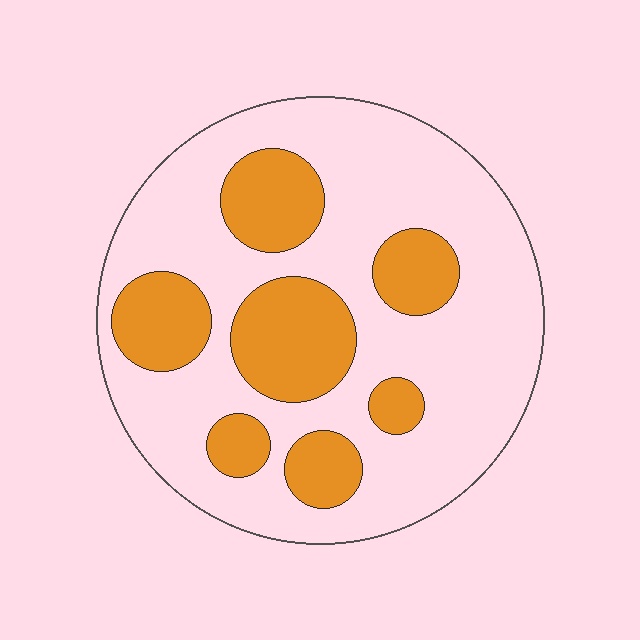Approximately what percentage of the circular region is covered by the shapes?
Approximately 30%.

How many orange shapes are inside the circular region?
7.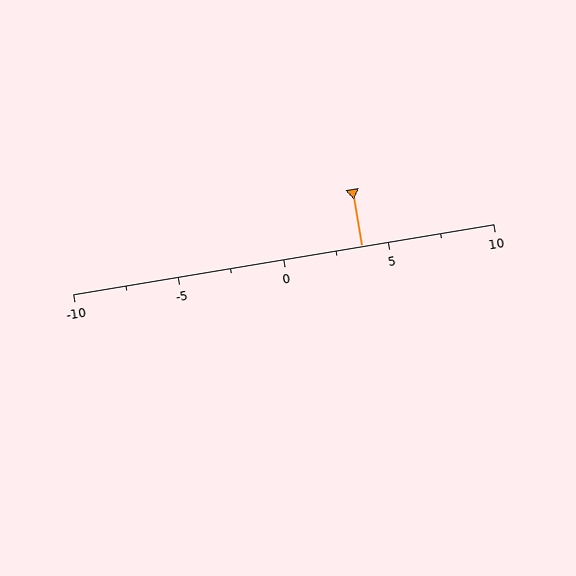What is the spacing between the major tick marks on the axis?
The major ticks are spaced 5 apart.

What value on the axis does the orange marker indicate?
The marker indicates approximately 3.8.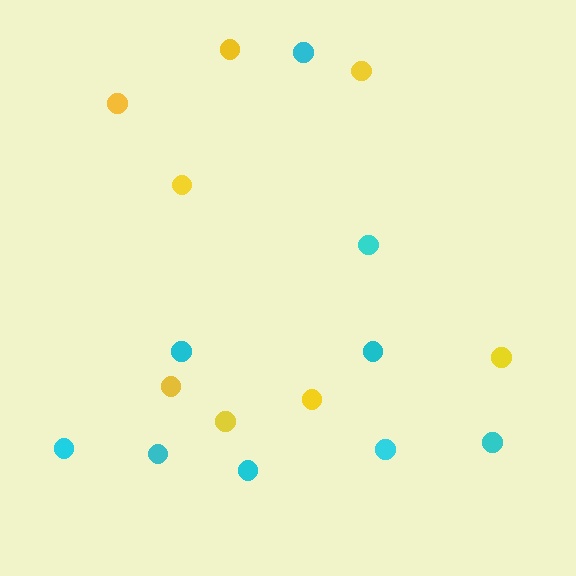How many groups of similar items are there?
There are 2 groups: one group of yellow circles (8) and one group of cyan circles (9).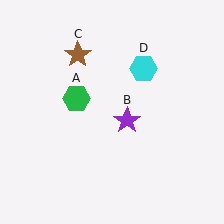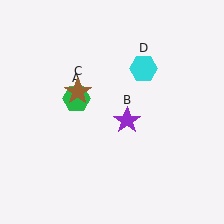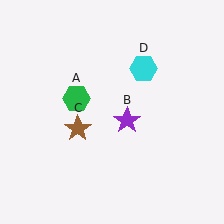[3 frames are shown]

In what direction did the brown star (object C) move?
The brown star (object C) moved down.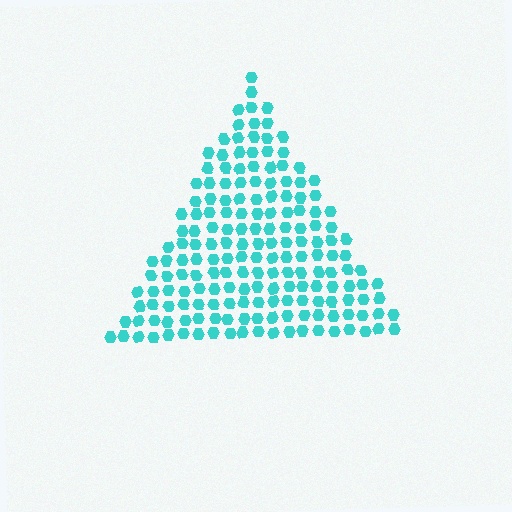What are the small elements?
The small elements are hexagons.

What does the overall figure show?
The overall figure shows a triangle.